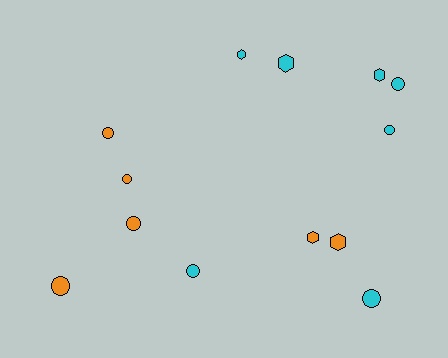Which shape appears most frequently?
Circle, with 8 objects.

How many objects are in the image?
There are 13 objects.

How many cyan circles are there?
There are 4 cyan circles.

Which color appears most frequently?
Cyan, with 7 objects.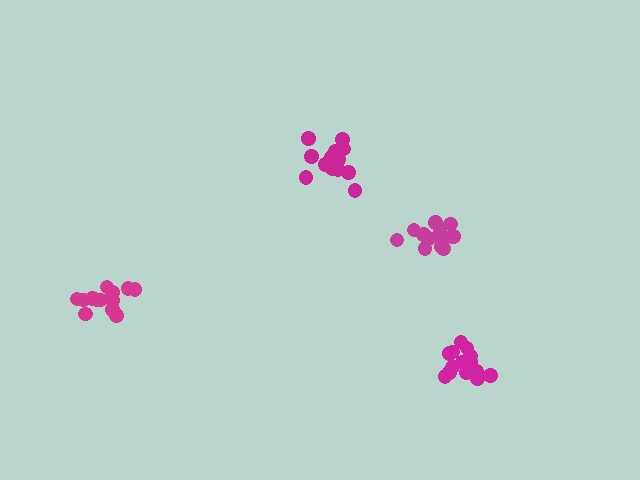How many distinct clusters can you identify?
There are 4 distinct clusters.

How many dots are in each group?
Group 1: 14 dots, Group 2: 14 dots, Group 3: 14 dots, Group 4: 16 dots (58 total).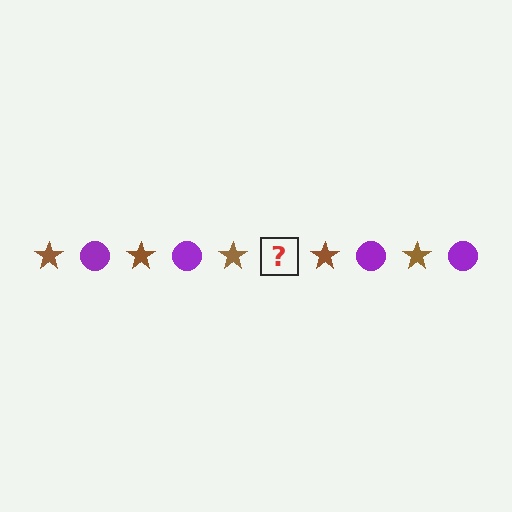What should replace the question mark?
The question mark should be replaced with a purple circle.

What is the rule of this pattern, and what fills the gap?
The rule is that the pattern alternates between brown star and purple circle. The gap should be filled with a purple circle.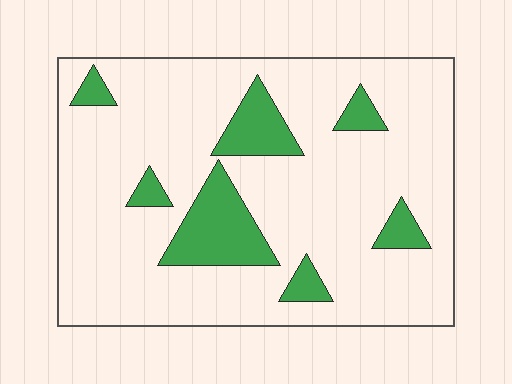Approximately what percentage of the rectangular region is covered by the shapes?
Approximately 15%.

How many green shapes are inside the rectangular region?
7.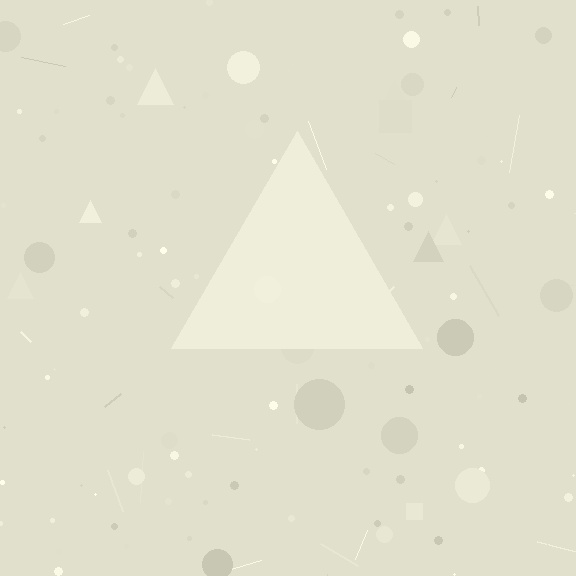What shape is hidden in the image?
A triangle is hidden in the image.